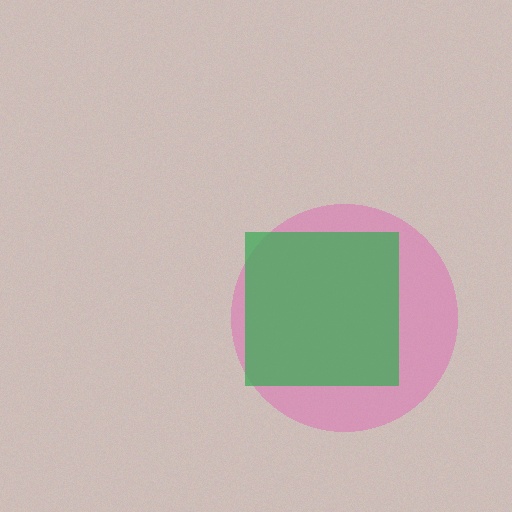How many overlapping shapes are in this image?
There are 2 overlapping shapes in the image.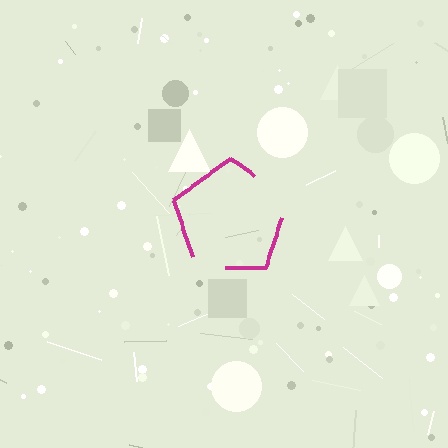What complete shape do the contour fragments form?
The contour fragments form a pentagon.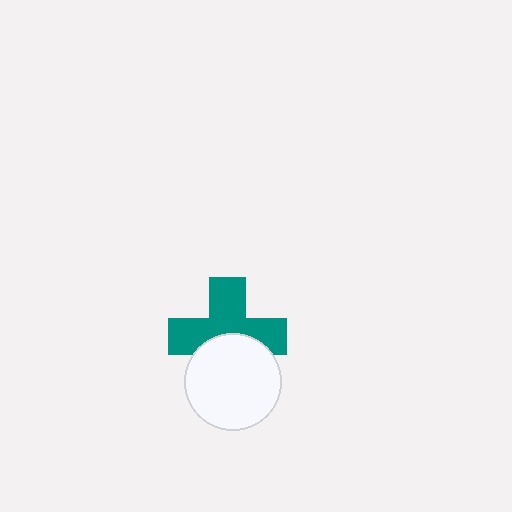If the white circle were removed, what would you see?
You would see the complete teal cross.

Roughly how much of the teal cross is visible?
About half of it is visible (roughly 63%).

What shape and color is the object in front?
The object in front is a white circle.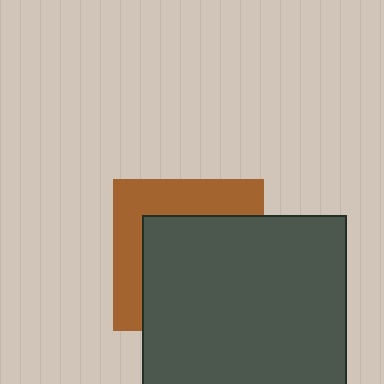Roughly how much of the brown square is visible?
A small part of it is visible (roughly 38%).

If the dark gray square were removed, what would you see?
You would see the complete brown square.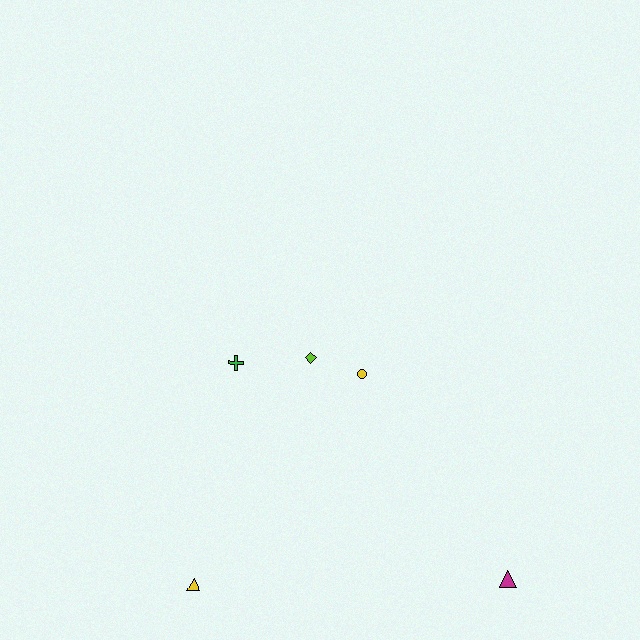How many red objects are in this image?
There are no red objects.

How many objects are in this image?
There are 5 objects.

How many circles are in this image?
There is 1 circle.